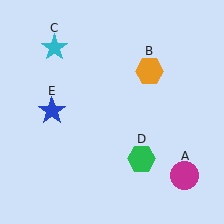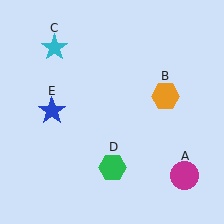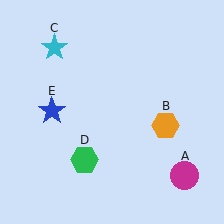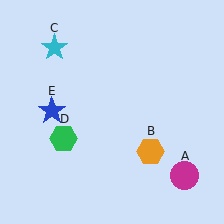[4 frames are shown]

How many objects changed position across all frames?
2 objects changed position: orange hexagon (object B), green hexagon (object D).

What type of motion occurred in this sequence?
The orange hexagon (object B), green hexagon (object D) rotated clockwise around the center of the scene.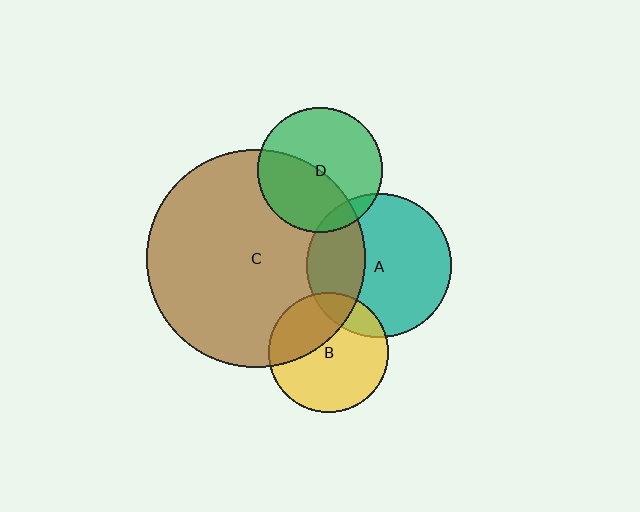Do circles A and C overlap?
Yes.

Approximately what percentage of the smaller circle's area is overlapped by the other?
Approximately 30%.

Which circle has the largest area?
Circle C (brown).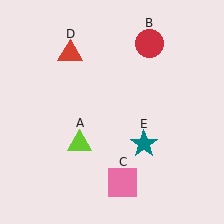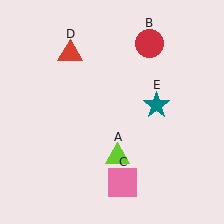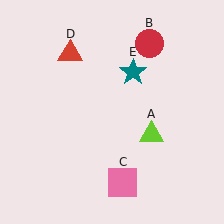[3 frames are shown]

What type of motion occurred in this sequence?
The lime triangle (object A), teal star (object E) rotated counterclockwise around the center of the scene.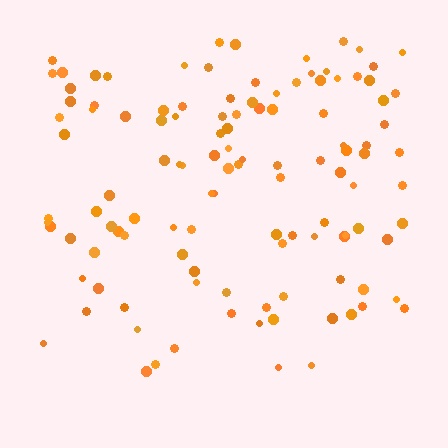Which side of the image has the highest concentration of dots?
The top.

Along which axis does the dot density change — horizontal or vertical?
Vertical.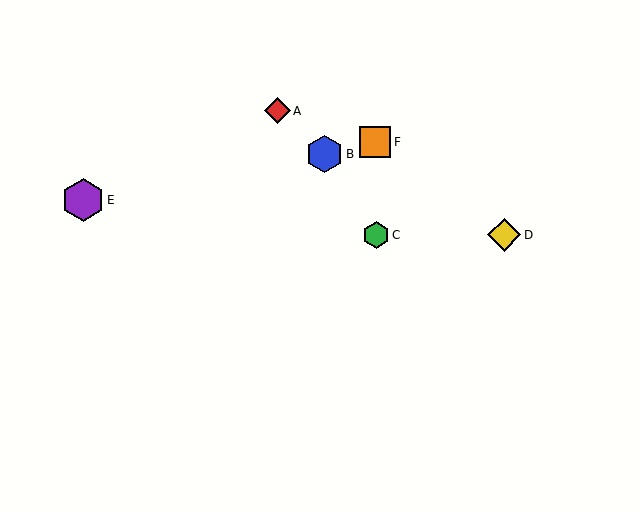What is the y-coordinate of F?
Object F is at y≈142.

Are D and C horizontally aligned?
Yes, both are at y≈235.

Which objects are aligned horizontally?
Objects C, D are aligned horizontally.